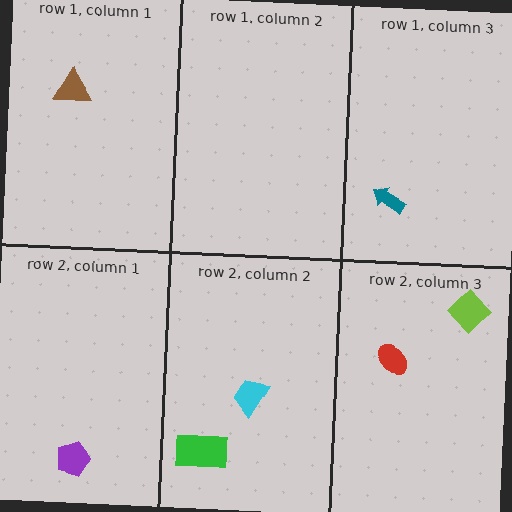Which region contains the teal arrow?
The row 1, column 3 region.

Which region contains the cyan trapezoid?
The row 2, column 2 region.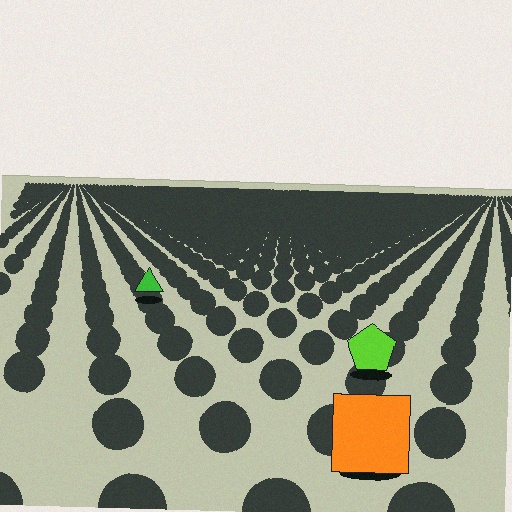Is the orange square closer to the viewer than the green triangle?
Yes. The orange square is closer — you can tell from the texture gradient: the ground texture is coarser near it.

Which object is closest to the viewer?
The orange square is closest. The texture marks near it are larger and more spread out.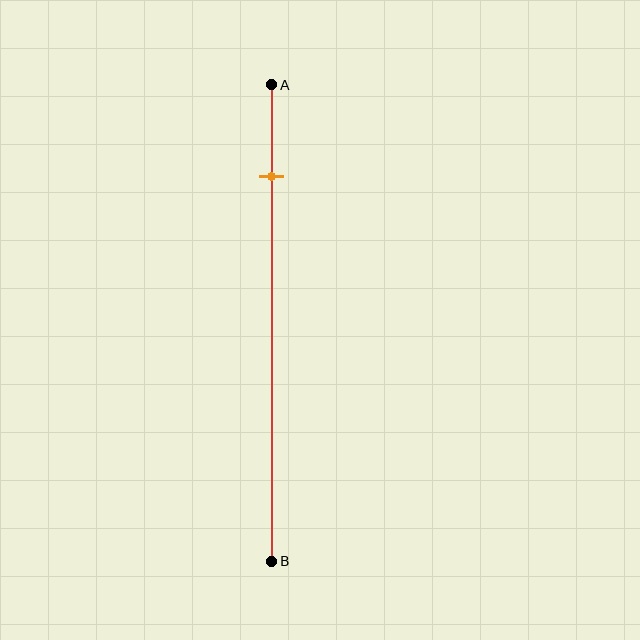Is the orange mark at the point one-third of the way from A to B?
No, the mark is at about 20% from A, not at the 33% one-third point.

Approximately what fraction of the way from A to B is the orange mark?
The orange mark is approximately 20% of the way from A to B.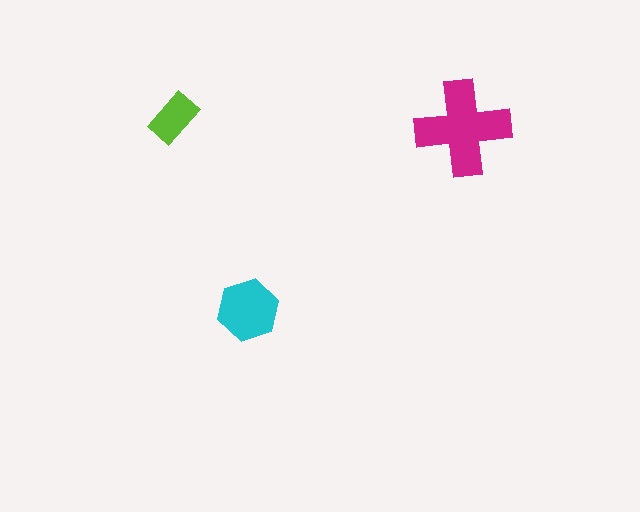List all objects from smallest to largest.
The lime rectangle, the cyan hexagon, the magenta cross.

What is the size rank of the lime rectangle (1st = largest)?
3rd.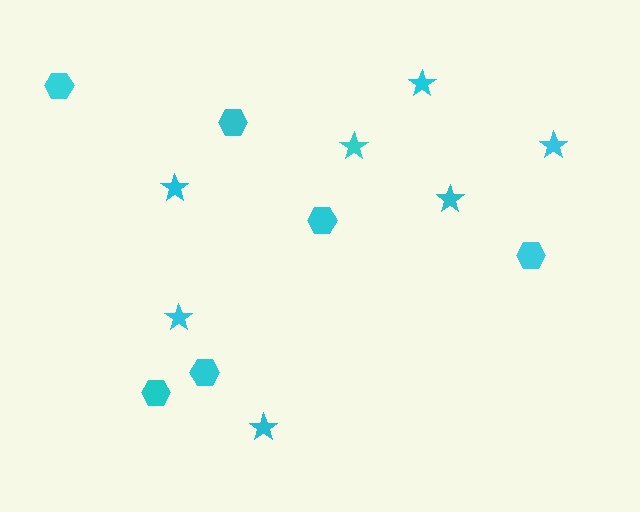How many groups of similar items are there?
There are 2 groups: one group of hexagons (6) and one group of stars (7).